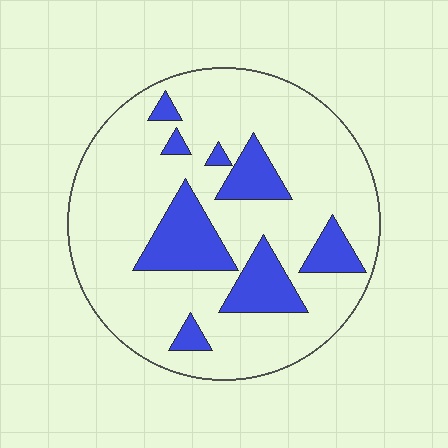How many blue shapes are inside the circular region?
8.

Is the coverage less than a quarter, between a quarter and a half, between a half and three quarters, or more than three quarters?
Less than a quarter.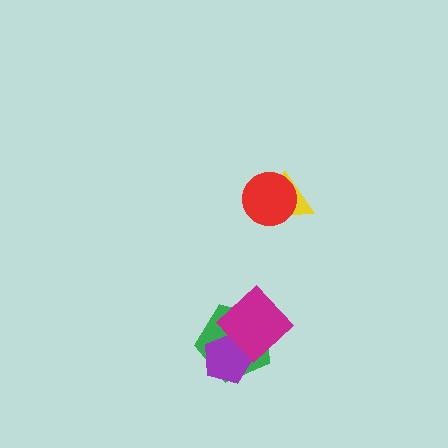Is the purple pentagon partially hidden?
Yes, it is partially covered by another shape.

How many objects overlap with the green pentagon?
2 objects overlap with the green pentagon.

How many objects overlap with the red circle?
1 object overlaps with the red circle.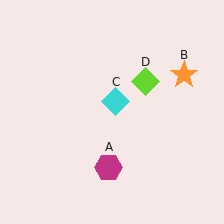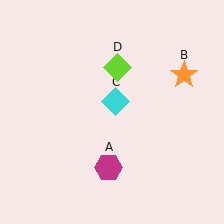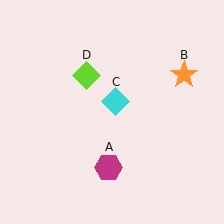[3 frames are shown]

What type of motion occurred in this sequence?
The lime diamond (object D) rotated counterclockwise around the center of the scene.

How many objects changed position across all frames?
1 object changed position: lime diamond (object D).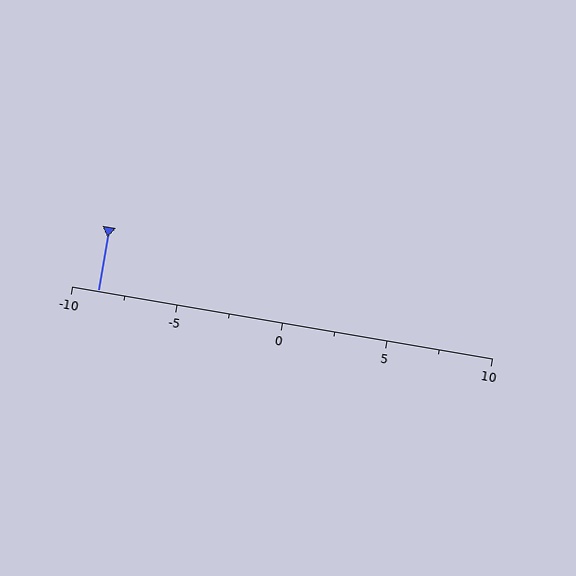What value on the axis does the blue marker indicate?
The marker indicates approximately -8.8.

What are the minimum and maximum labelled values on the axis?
The axis runs from -10 to 10.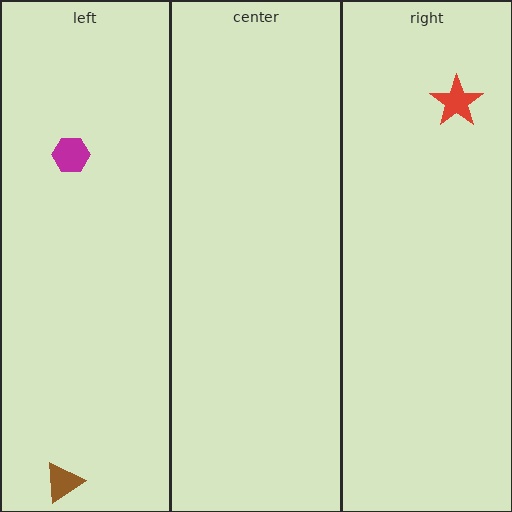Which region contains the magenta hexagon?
The left region.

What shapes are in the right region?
The red star.